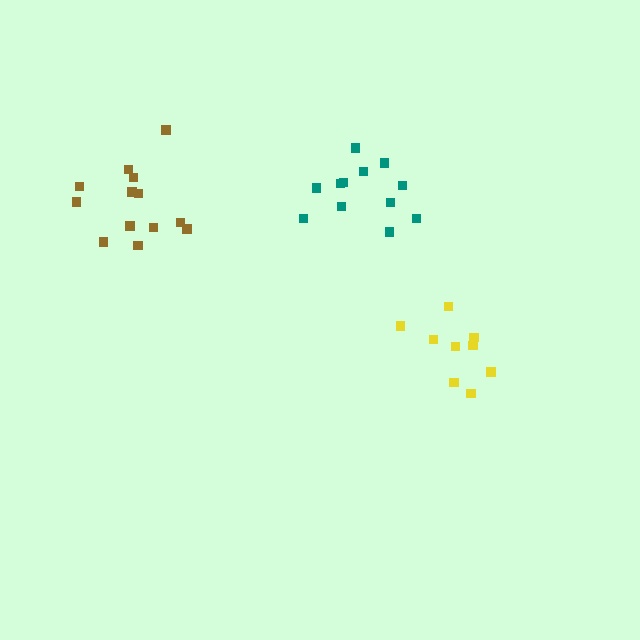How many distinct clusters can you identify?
There are 3 distinct clusters.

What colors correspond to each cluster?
The clusters are colored: yellow, teal, brown.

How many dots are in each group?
Group 1: 9 dots, Group 2: 12 dots, Group 3: 13 dots (34 total).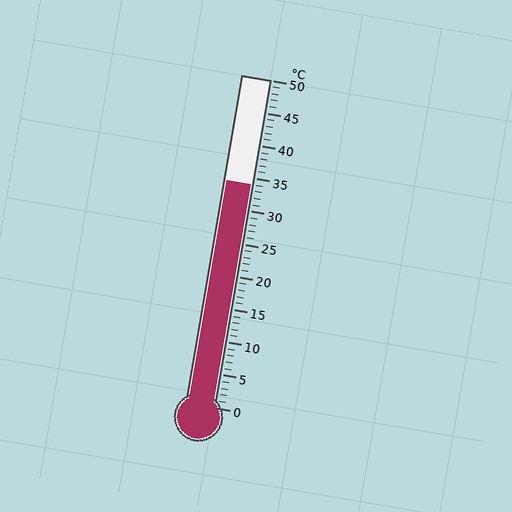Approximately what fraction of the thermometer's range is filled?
The thermometer is filled to approximately 70% of its range.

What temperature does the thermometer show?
The thermometer shows approximately 34°C.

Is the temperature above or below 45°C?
The temperature is below 45°C.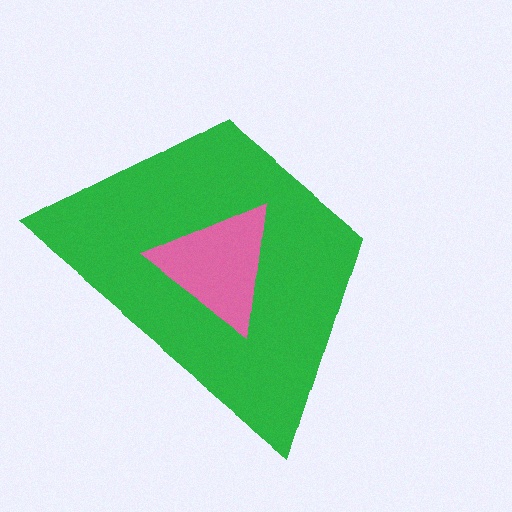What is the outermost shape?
The green trapezoid.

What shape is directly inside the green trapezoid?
The pink triangle.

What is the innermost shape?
The pink triangle.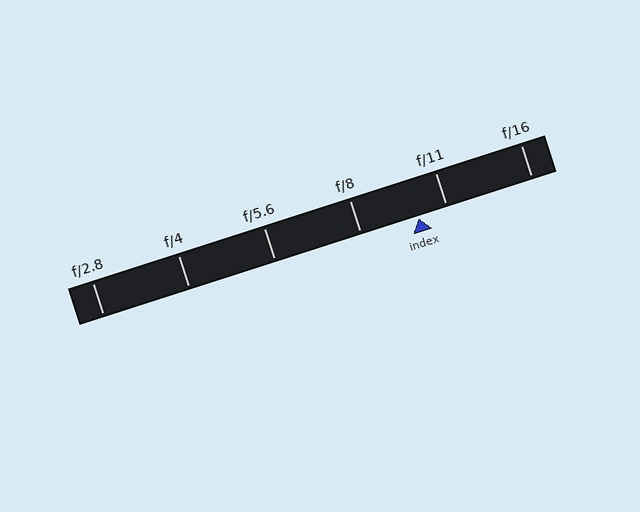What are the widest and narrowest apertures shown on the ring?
The widest aperture shown is f/2.8 and the narrowest is f/16.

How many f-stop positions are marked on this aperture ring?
There are 6 f-stop positions marked.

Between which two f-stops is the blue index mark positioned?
The index mark is between f/8 and f/11.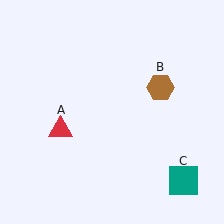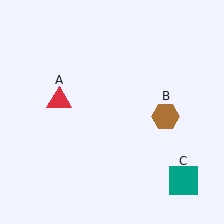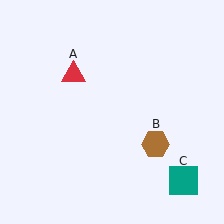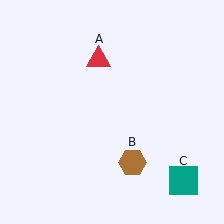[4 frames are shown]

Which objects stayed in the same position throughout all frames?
Teal square (object C) remained stationary.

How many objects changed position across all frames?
2 objects changed position: red triangle (object A), brown hexagon (object B).